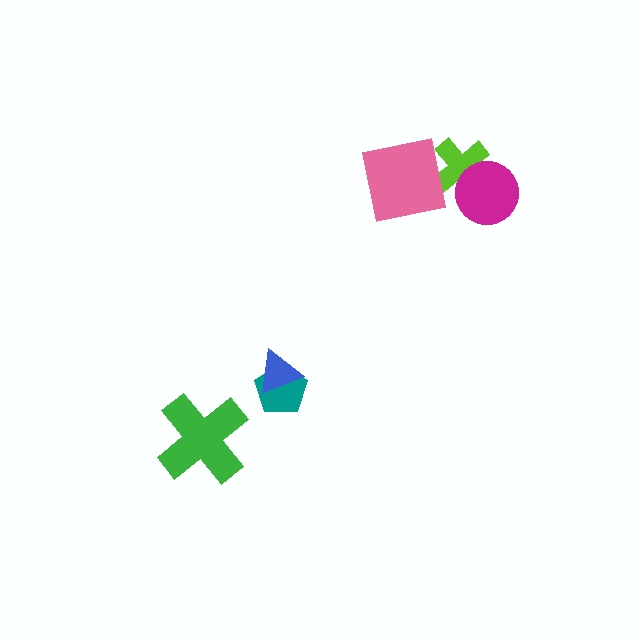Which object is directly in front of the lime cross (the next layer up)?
The magenta circle is directly in front of the lime cross.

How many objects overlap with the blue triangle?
1 object overlaps with the blue triangle.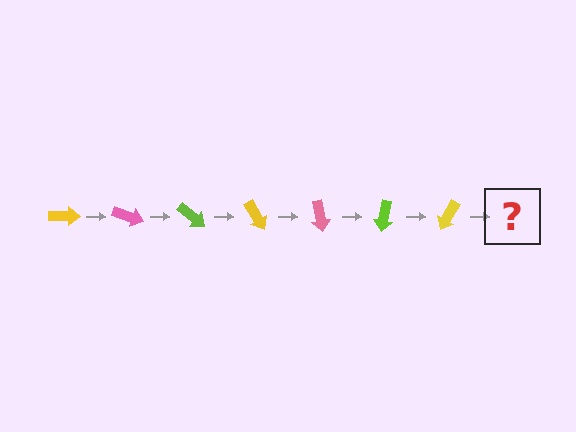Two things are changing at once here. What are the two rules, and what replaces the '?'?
The two rules are that it rotates 20 degrees each step and the color cycles through yellow, pink, and lime. The '?' should be a pink arrow, rotated 140 degrees from the start.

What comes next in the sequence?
The next element should be a pink arrow, rotated 140 degrees from the start.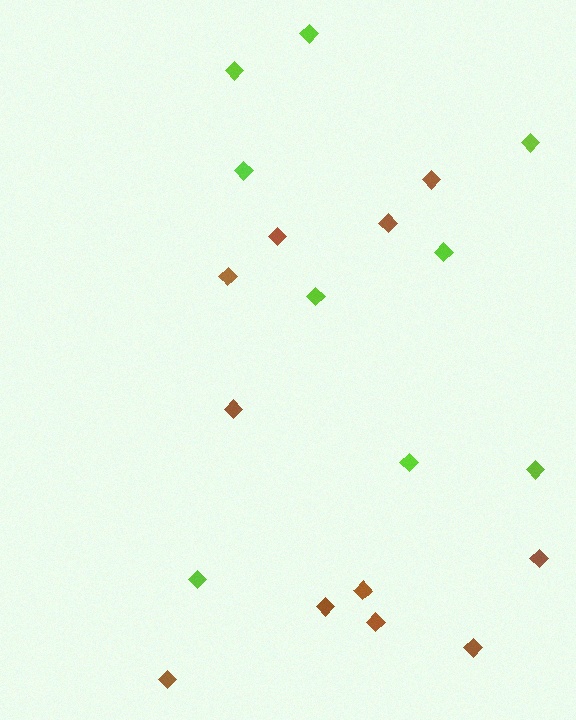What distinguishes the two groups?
There are 2 groups: one group of brown diamonds (11) and one group of lime diamonds (9).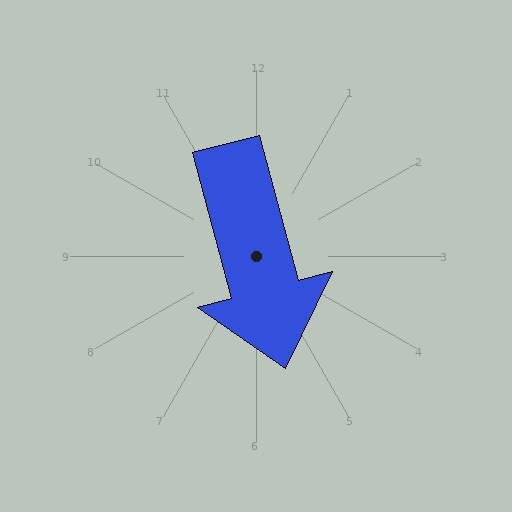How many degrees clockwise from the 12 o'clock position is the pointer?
Approximately 165 degrees.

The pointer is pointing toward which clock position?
Roughly 6 o'clock.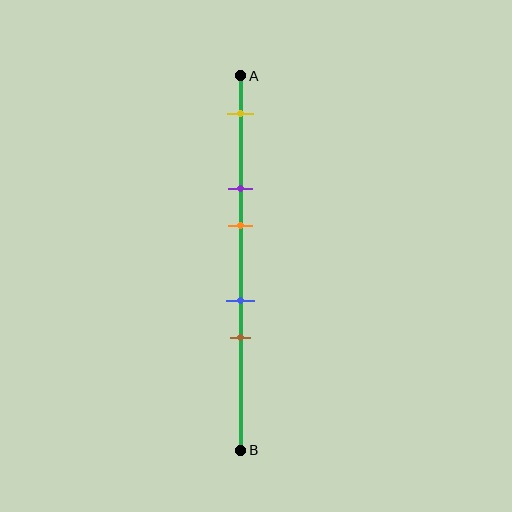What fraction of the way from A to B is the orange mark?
The orange mark is approximately 40% (0.4) of the way from A to B.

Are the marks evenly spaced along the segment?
No, the marks are not evenly spaced.